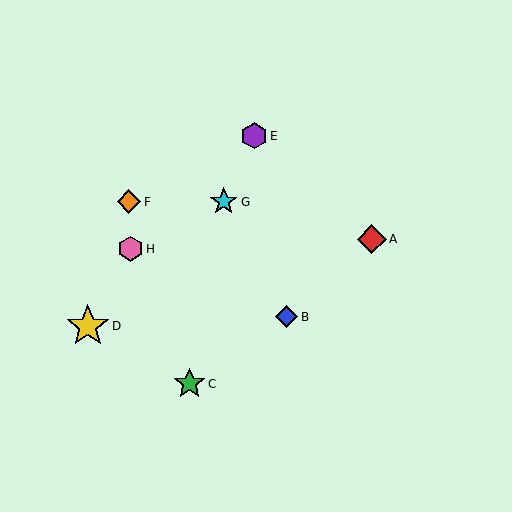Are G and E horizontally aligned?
No, G is at y≈202 and E is at y≈136.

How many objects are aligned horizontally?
2 objects (F, G) are aligned horizontally.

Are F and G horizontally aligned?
Yes, both are at y≈202.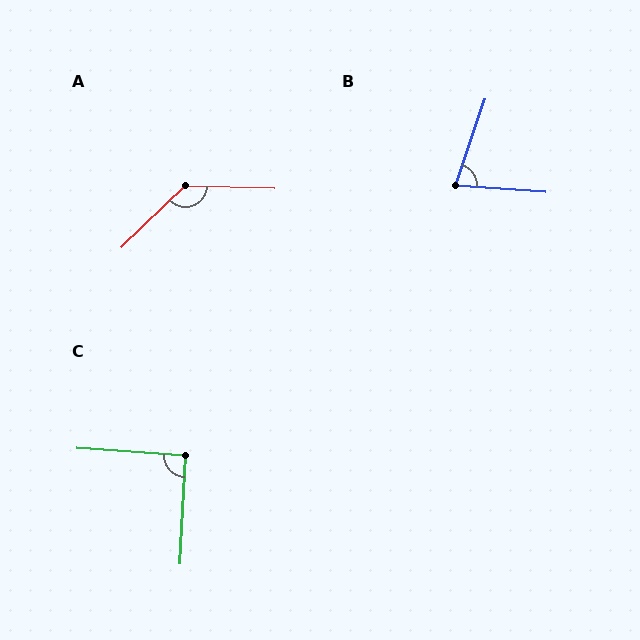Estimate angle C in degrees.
Approximately 91 degrees.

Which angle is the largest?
A, at approximately 134 degrees.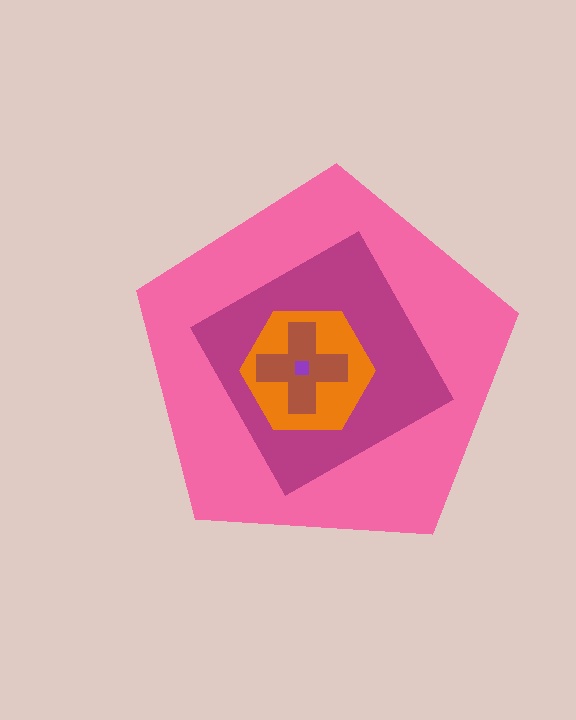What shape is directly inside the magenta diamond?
The orange hexagon.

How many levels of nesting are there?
5.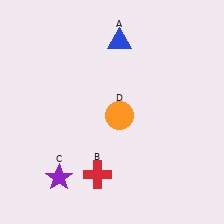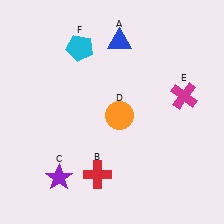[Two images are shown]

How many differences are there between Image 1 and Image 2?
There are 2 differences between the two images.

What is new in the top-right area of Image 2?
A magenta cross (E) was added in the top-right area of Image 2.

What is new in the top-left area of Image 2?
A cyan pentagon (F) was added in the top-left area of Image 2.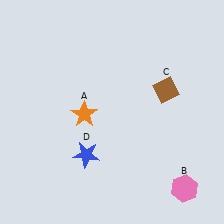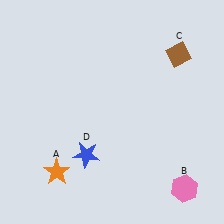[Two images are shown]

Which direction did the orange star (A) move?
The orange star (A) moved down.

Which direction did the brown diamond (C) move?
The brown diamond (C) moved up.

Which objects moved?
The objects that moved are: the orange star (A), the brown diamond (C).